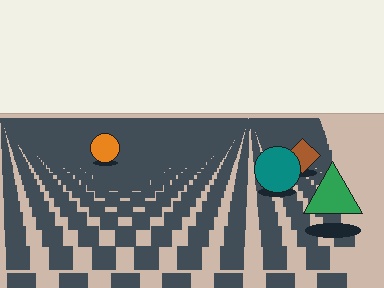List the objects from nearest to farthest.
From nearest to farthest: the green triangle, the teal circle, the brown diamond, the orange circle.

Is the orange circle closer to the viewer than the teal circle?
No. The teal circle is closer — you can tell from the texture gradient: the ground texture is coarser near it.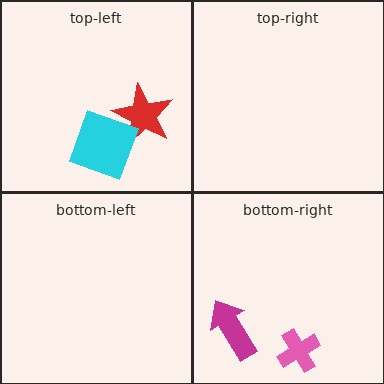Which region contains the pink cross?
The bottom-right region.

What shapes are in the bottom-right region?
The magenta arrow, the pink cross.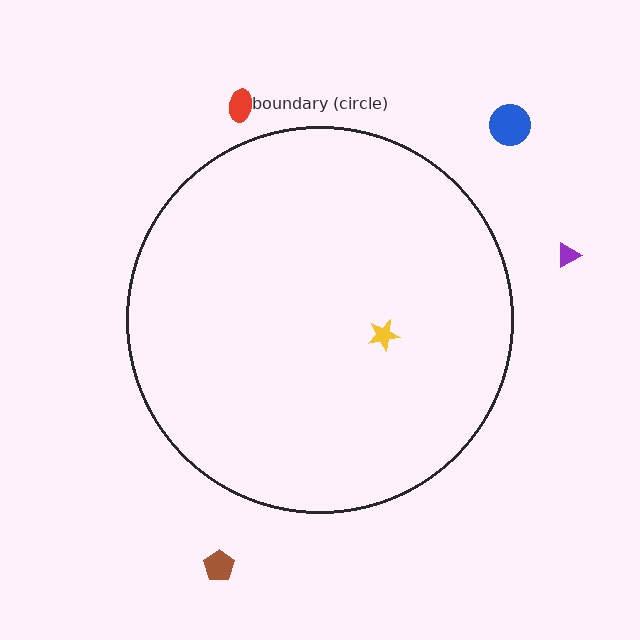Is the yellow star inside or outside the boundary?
Inside.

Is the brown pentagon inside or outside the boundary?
Outside.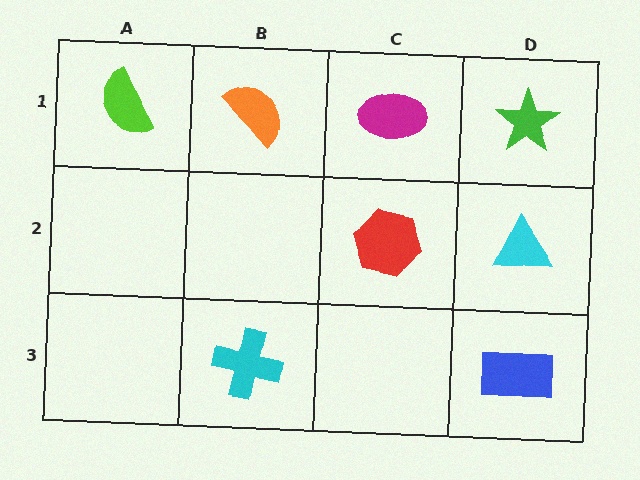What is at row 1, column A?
A lime semicircle.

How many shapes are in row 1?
4 shapes.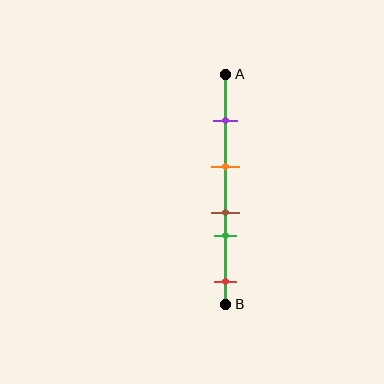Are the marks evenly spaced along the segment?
No, the marks are not evenly spaced.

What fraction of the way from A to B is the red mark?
The red mark is approximately 90% (0.9) of the way from A to B.